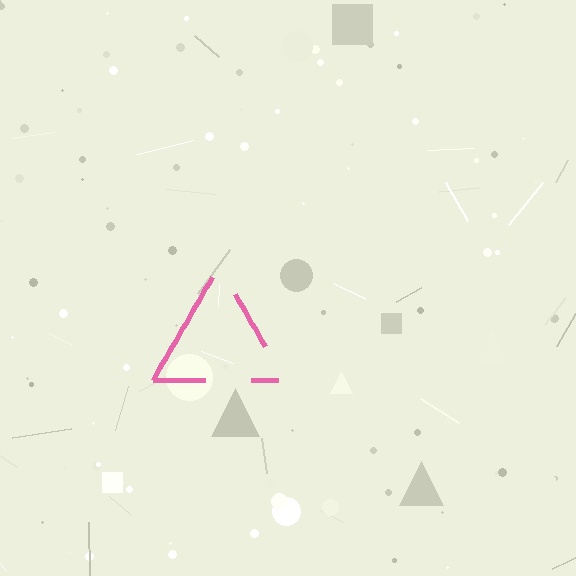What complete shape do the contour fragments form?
The contour fragments form a triangle.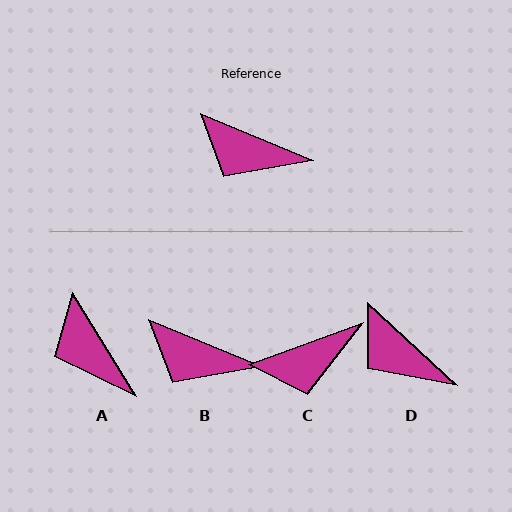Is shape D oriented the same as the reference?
No, it is off by about 20 degrees.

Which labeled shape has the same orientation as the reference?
B.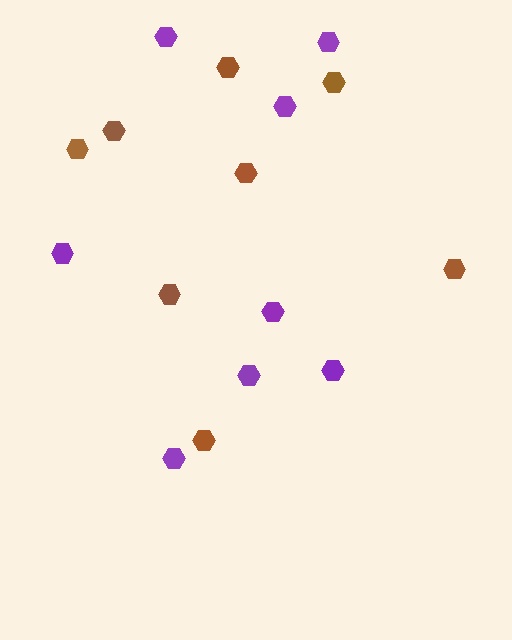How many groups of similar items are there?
There are 2 groups: one group of brown hexagons (8) and one group of purple hexagons (8).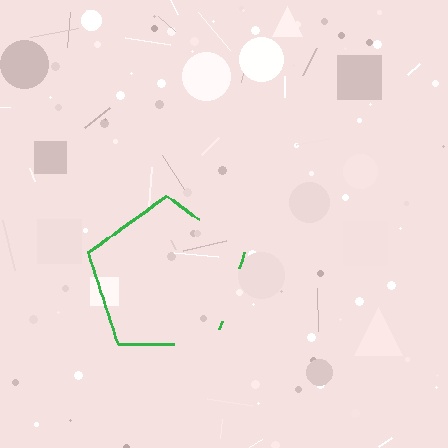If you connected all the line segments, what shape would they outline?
They would outline a pentagon.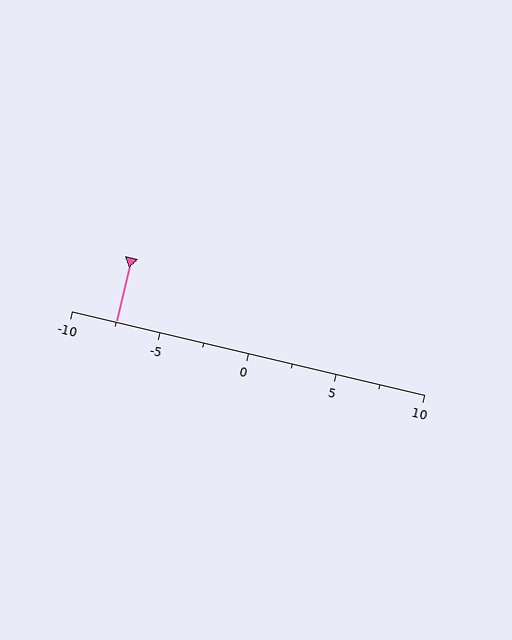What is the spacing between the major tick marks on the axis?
The major ticks are spaced 5 apart.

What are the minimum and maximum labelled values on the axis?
The axis runs from -10 to 10.